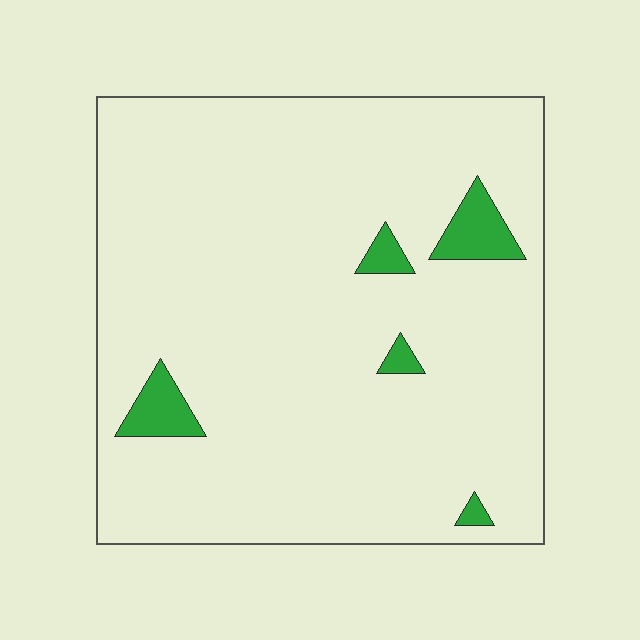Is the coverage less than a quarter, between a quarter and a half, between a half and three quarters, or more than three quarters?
Less than a quarter.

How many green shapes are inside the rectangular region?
5.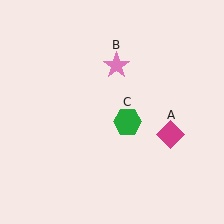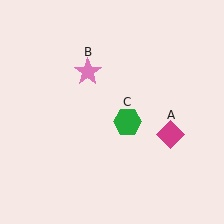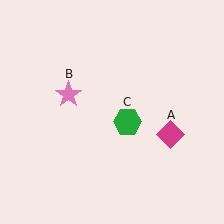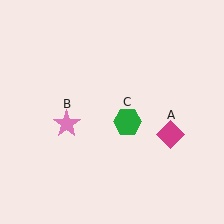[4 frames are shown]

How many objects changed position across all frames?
1 object changed position: pink star (object B).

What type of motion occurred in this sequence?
The pink star (object B) rotated counterclockwise around the center of the scene.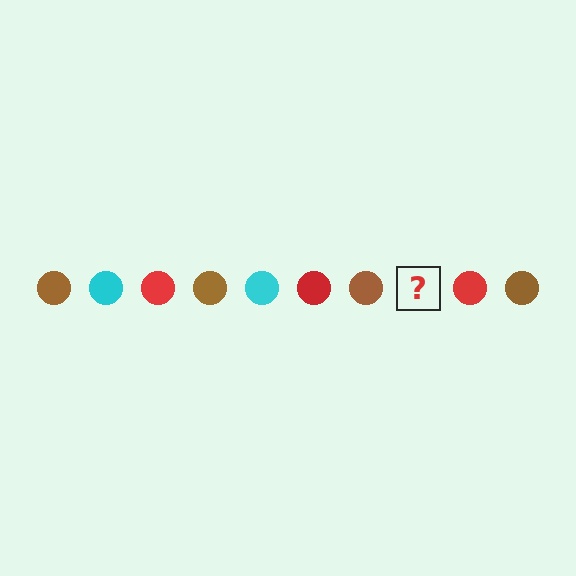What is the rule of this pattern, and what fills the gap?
The rule is that the pattern cycles through brown, cyan, red circles. The gap should be filled with a cyan circle.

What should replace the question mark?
The question mark should be replaced with a cyan circle.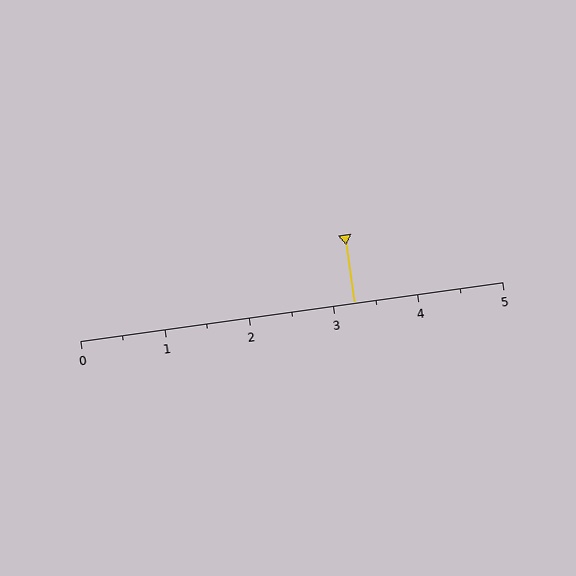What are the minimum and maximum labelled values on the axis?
The axis runs from 0 to 5.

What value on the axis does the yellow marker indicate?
The marker indicates approximately 3.2.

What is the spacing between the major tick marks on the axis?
The major ticks are spaced 1 apart.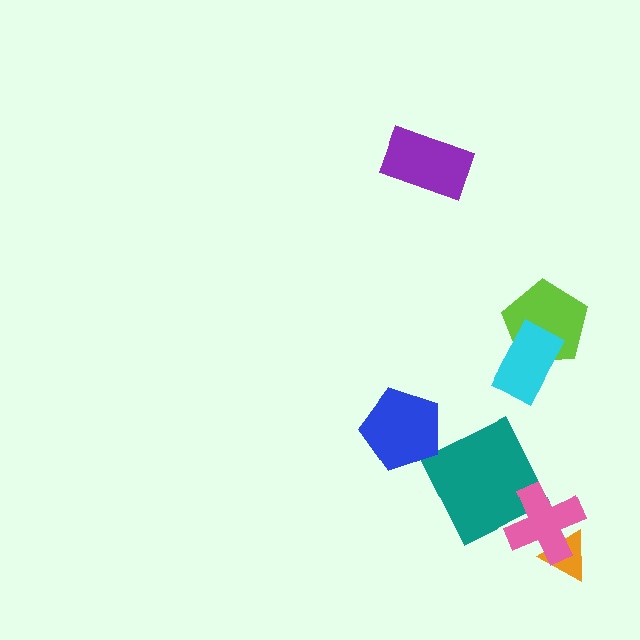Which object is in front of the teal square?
The pink cross is in front of the teal square.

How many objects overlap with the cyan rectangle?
1 object overlaps with the cyan rectangle.